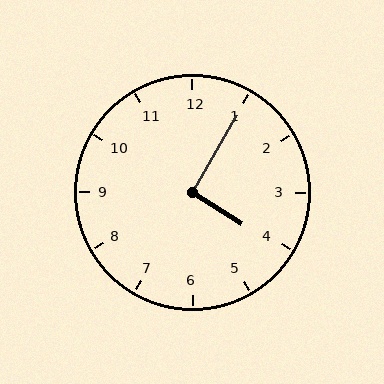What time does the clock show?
4:05.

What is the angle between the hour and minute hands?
Approximately 92 degrees.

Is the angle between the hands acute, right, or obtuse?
It is right.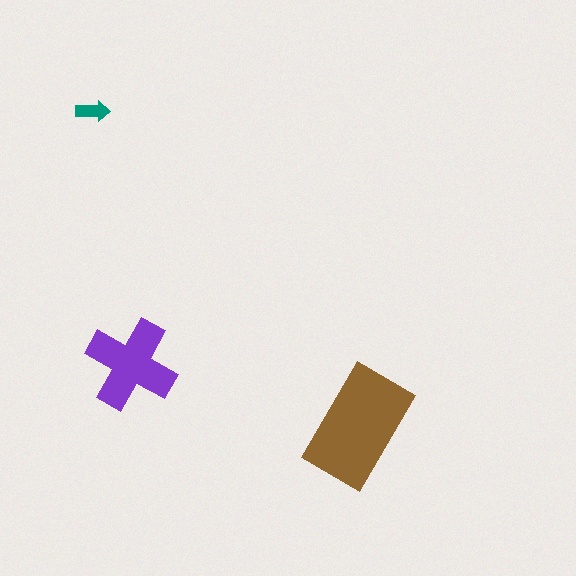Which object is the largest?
The brown rectangle.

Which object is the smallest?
The teal arrow.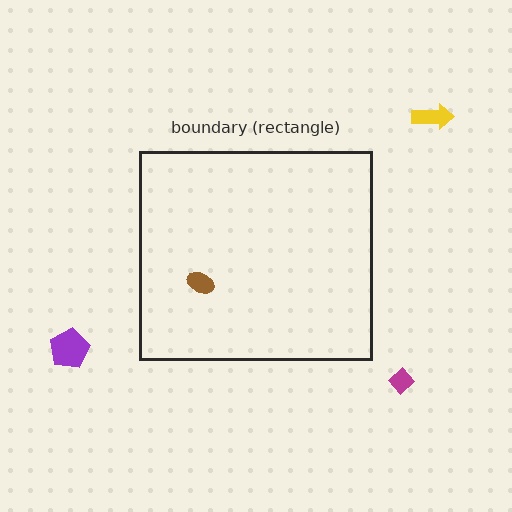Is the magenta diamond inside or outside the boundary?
Outside.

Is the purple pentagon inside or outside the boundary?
Outside.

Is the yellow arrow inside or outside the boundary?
Outside.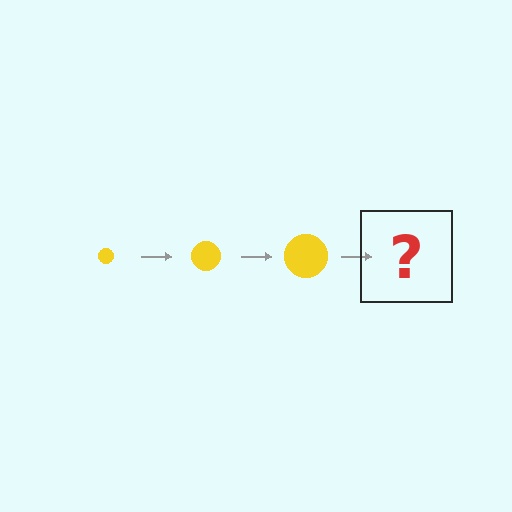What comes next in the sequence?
The next element should be a yellow circle, larger than the previous one.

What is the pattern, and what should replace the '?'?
The pattern is that the circle gets progressively larger each step. The '?' should be a yellow circle, larger than the previous one.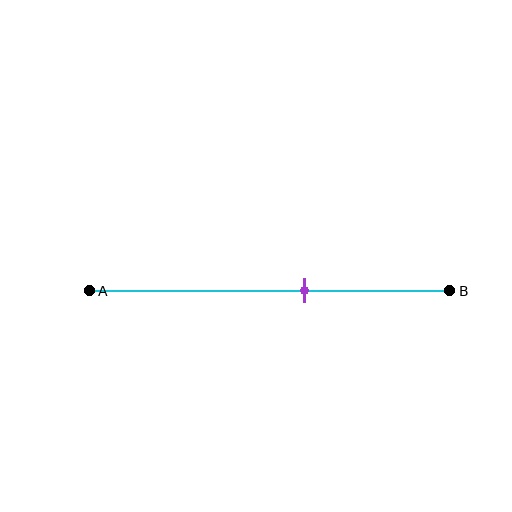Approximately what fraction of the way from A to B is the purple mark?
The purple mark is approximately 60% of the way from A to B.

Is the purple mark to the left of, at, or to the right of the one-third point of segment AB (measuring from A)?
The purple mark is to the right of the one-third point of segment AB.